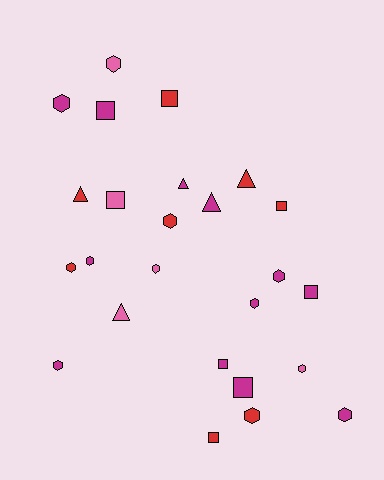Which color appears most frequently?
Magenta, with 12 objects.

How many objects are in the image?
There are 25 objects.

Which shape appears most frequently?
Hexagon, with 12 objects.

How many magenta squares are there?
There are 4 magenta squares.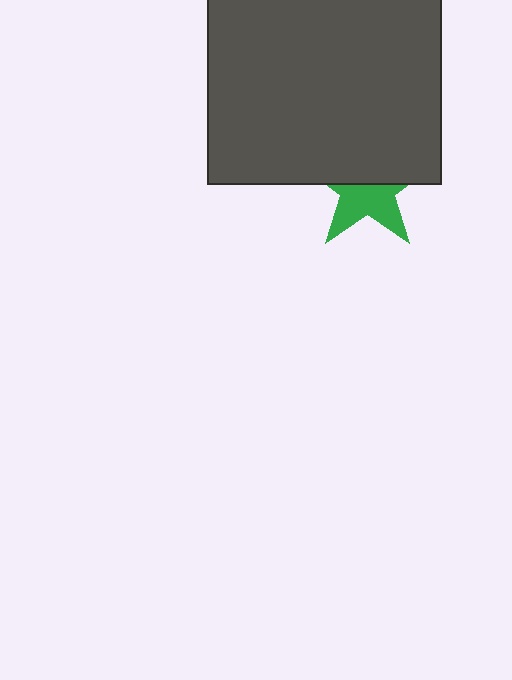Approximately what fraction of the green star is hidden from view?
Roughly 54% of the green star is hidden behind the dark gray rectangle.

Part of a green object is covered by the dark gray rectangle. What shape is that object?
It is a star.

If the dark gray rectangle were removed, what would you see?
You would see the complete green star.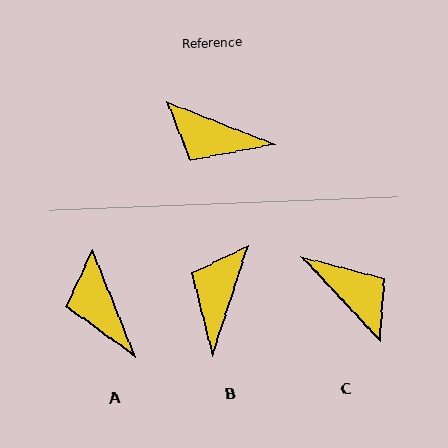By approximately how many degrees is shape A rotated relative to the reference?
Approximately 46 degrees clockwise.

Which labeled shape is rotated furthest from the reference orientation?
C, about 155 degrees away.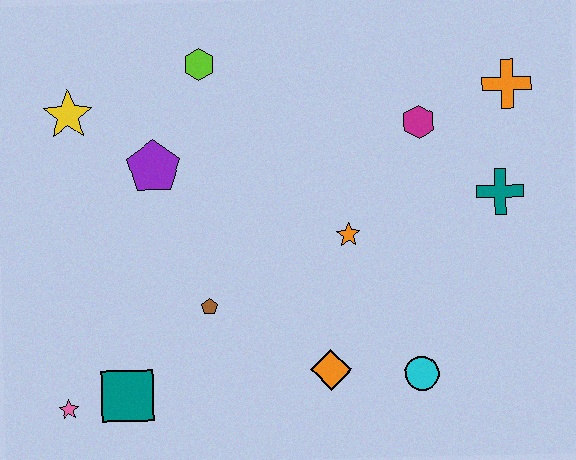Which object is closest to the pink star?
The teal square is closest to the pink star.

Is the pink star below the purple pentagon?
Yes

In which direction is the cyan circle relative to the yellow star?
The cyan circle is to the right of the yellow star.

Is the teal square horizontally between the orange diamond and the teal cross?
No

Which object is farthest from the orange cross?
The pink star is farthest from the orange cross.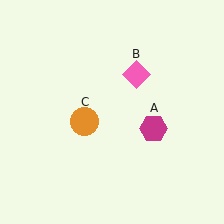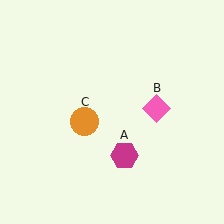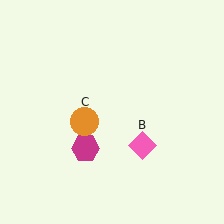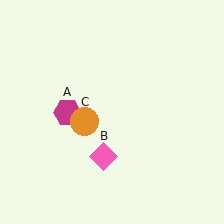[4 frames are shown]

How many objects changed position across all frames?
2 objects changed position: magenta hexagon (object A), pink diamond (object B).